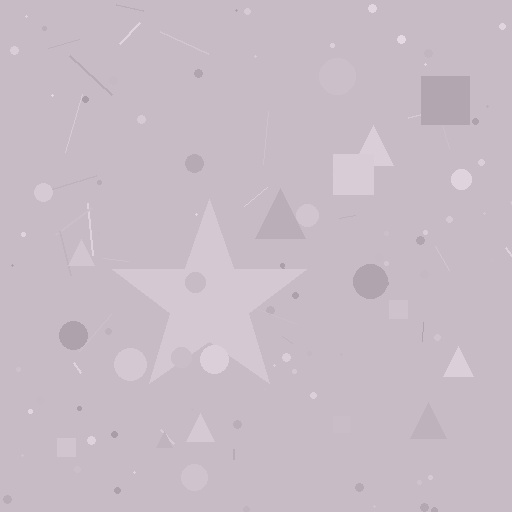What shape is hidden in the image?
A star is hidden in the image.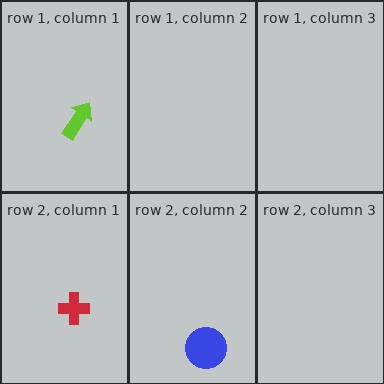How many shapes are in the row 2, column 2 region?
1.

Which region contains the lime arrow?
The row 1, column 1 region.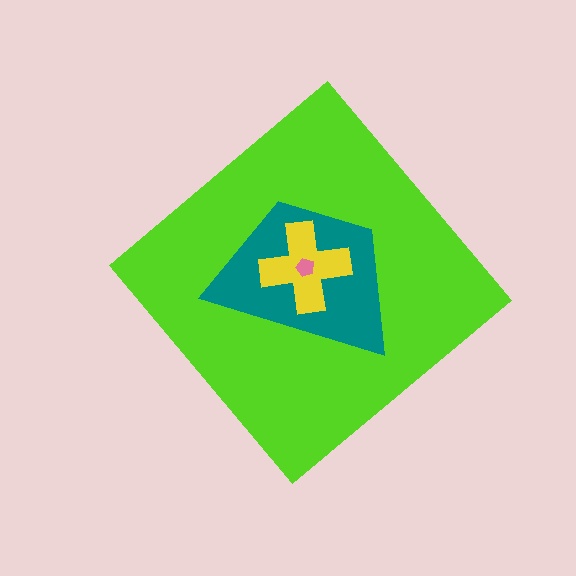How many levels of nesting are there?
4.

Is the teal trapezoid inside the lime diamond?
Yes.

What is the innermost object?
The pink pentagon.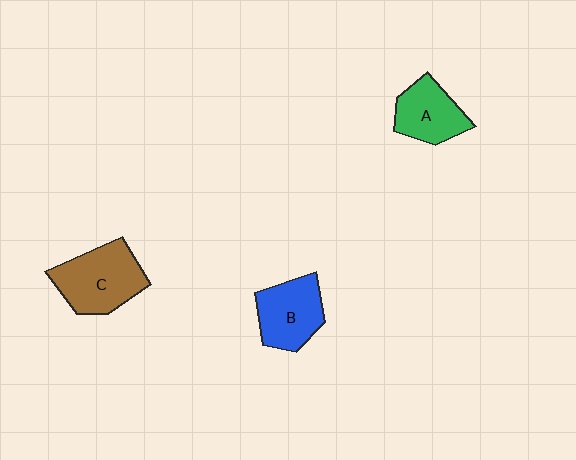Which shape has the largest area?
Shape C (brown).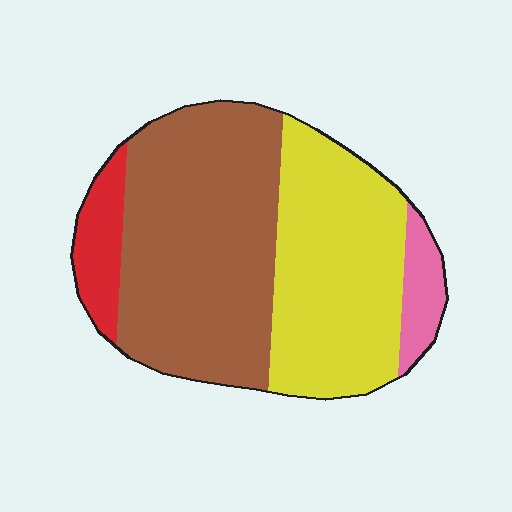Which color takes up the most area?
Brown, at roughly 50%.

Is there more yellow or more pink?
Yellow.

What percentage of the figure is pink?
Pink covers roughly 5% of the figure.